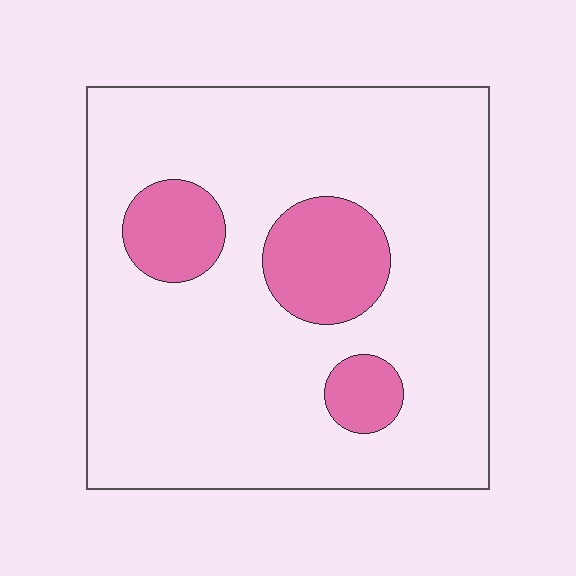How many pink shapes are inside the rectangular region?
3.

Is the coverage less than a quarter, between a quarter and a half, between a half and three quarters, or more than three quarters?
Less than a quarter.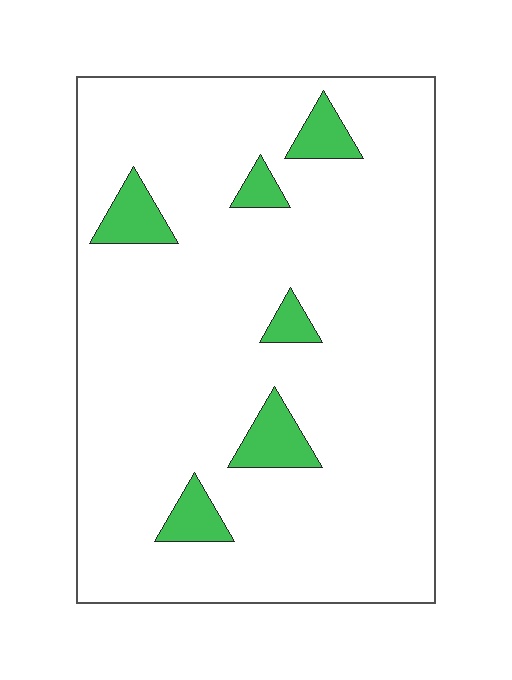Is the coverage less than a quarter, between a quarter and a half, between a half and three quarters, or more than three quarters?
Less than a quarter.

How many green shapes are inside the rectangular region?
6.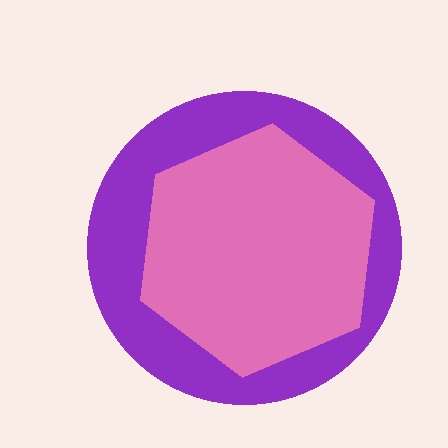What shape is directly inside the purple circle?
The pink hexagon.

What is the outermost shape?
The purple circle.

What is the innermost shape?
The pink hexagon.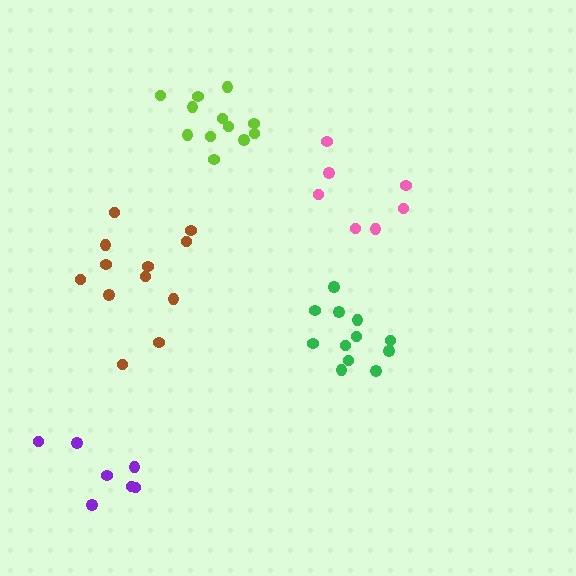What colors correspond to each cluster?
The clusters are colored: lime, brown, green, pink, purple.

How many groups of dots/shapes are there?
There are 5 groups.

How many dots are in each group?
Group 1: 12 dots, Group 2: 12 dots, Group 3: 12 dots, Group 4: 7 dots, Group 5: 7 dots (50 total).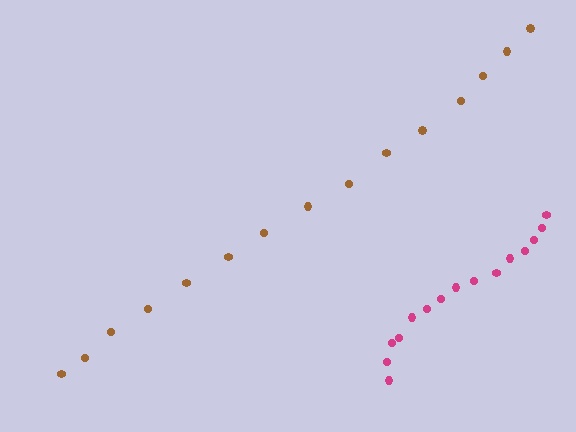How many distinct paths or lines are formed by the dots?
There are 2 distinct paths.